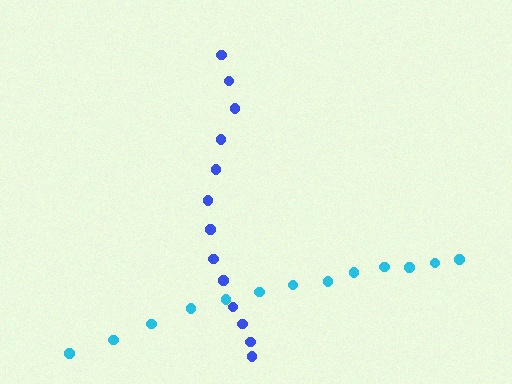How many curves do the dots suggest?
There are 2 distinct paths.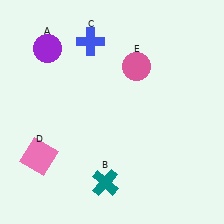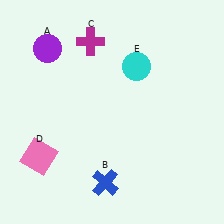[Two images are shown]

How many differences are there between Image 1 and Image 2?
There are 3 differences between the two images.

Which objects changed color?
B changed from teal to blue. C changed from blue to magenta. E changed from pink to cyan.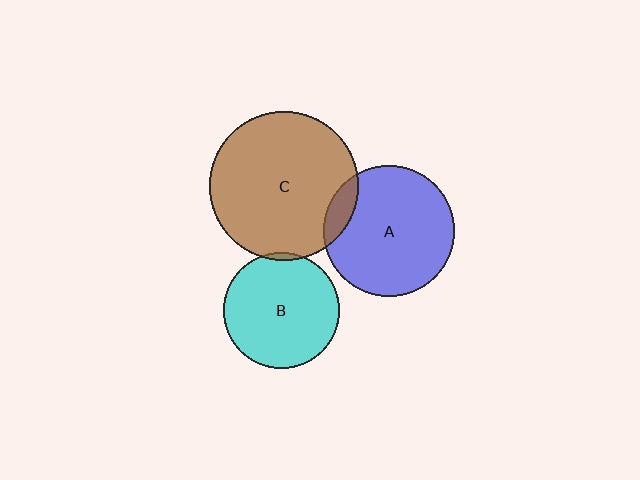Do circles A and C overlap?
Yes.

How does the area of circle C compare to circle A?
Approximately 1.3 times.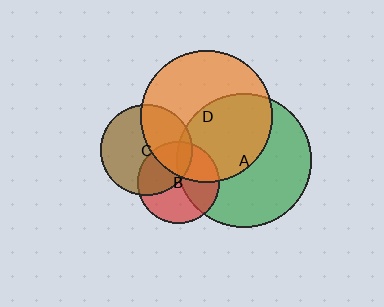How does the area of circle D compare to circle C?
Approximately 2.1 times.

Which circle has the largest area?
Circle A (green).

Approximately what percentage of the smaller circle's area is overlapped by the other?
Approximately 10%.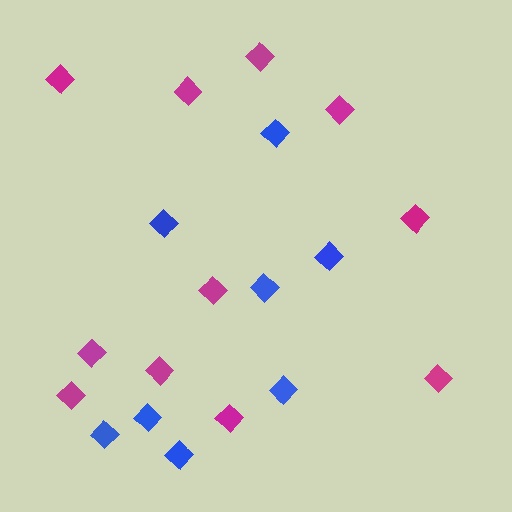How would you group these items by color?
There are 2 groups: one group of magenta diamonds (11) and one group of blue diamonds (8).